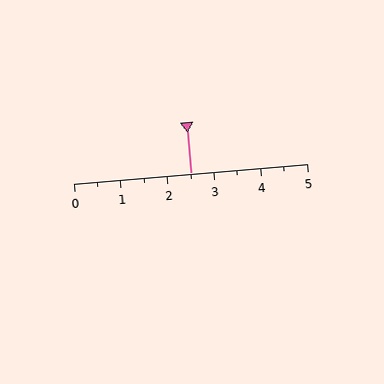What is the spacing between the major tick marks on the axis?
The major ticks are spaced 1 apart.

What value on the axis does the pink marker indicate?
The marker indicates approximately 2.5.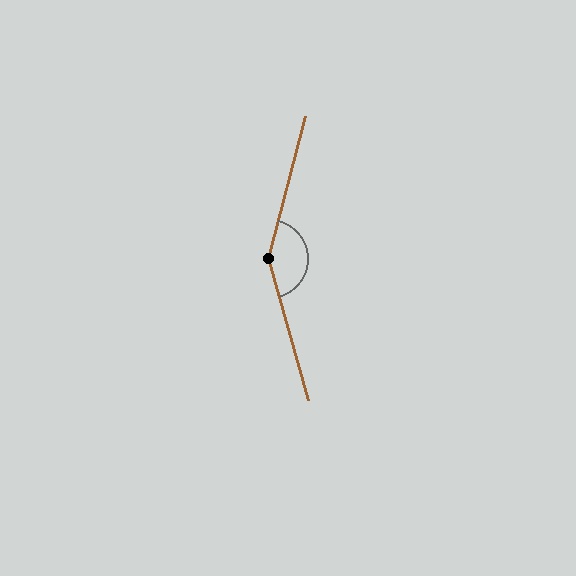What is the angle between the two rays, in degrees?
Approximately 150 degrees.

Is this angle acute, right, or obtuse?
It is obtuse.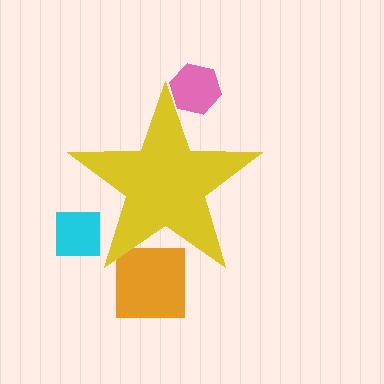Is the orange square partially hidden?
Yes, the orange square is partially hidden behind the yellow star.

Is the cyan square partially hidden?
Yes, the cyan square is partially hidden behind the yellow star.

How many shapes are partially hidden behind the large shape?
3 shapes are partially hidden.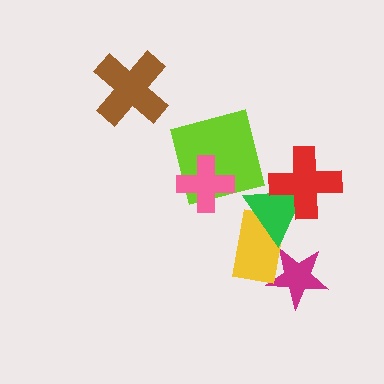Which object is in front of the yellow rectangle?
The green triangle is in front of the yellow rectangle.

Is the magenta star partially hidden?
Yes, it is partially covered by another shape.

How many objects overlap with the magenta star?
1 object overlaps with the magenta star.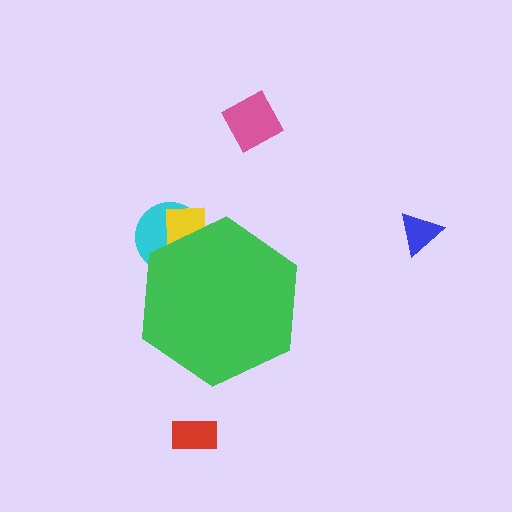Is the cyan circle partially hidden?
Yes, the cyan circle is partially hidden behind the green hexagon.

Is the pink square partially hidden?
No, the pink square is fully visible.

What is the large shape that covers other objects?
A green hexagon.